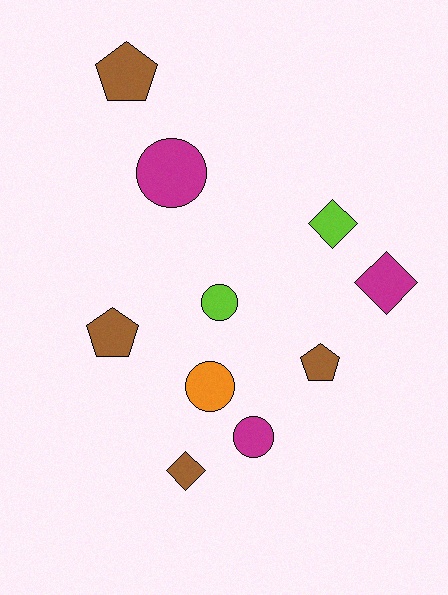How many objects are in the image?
There are 10 objects.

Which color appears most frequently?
Brown, with 4 objects.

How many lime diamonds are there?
There is 1 lime diamond.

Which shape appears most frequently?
Circle, with 4 objects.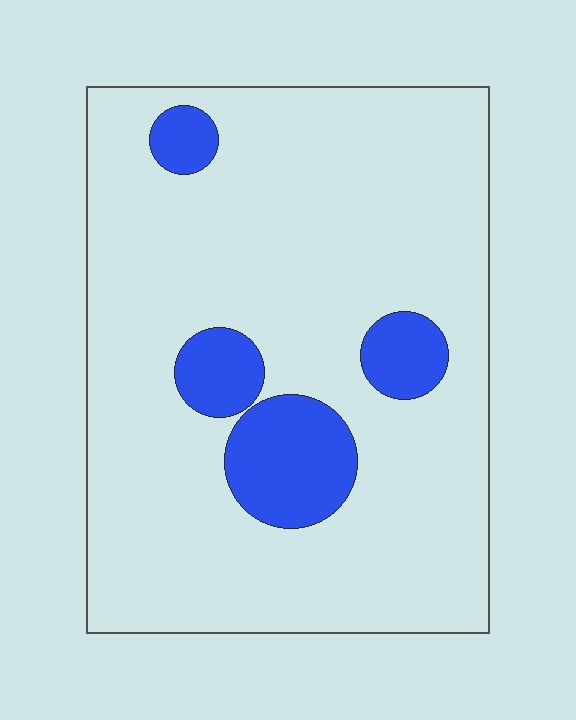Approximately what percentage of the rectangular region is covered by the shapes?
Approximately 15%.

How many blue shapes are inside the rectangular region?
4.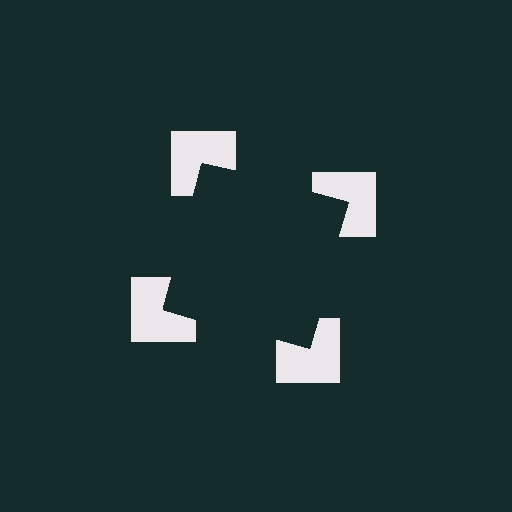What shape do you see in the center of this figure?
An illusory square — its edges are inferred from the aligned wedge cuts in the notched squares, not physically drawn.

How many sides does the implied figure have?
4 sides.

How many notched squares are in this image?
There are 4 — one at each vertex of the illusory square.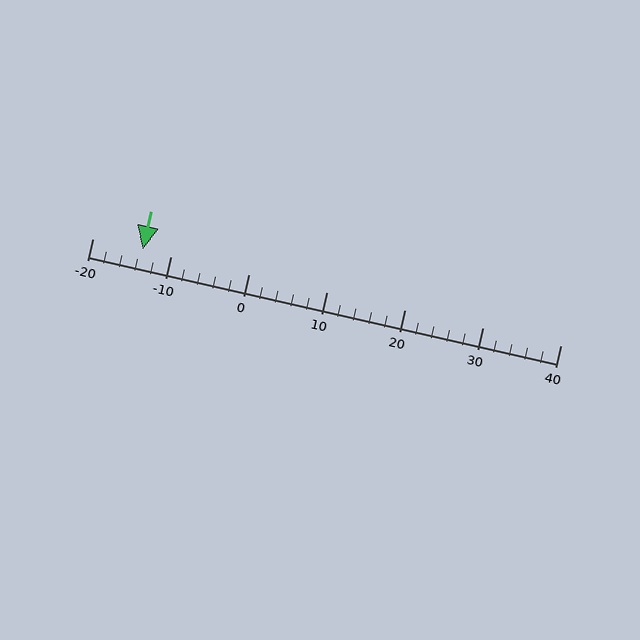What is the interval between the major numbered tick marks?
The major tick marks are spaced 10 units apart.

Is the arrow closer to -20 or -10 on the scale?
The arrow is closer to -10.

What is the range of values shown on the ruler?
The ruler shows values from -20 to 40.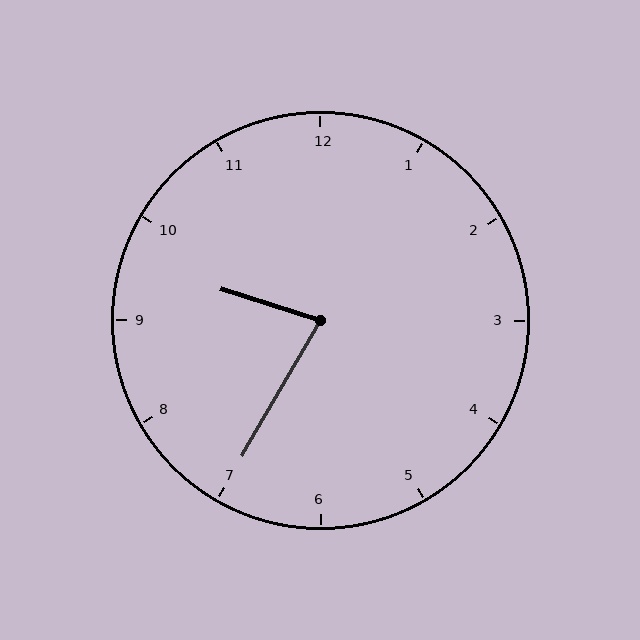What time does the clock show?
9:35.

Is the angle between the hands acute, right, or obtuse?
It is acute.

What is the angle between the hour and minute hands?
Approximately 78 degrees.